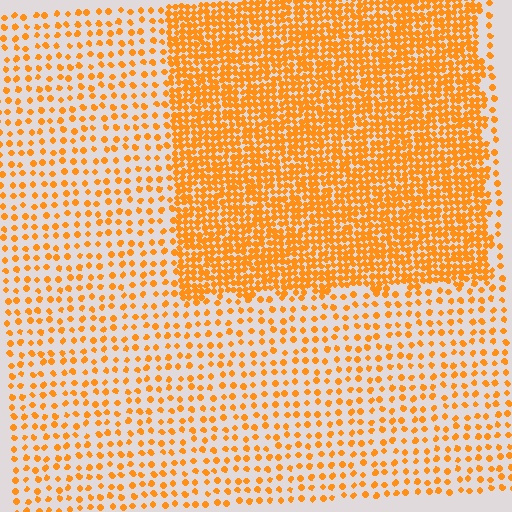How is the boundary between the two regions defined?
The boundary is defined by a change in element density (approximately 2.8x ratio). All elements are the same color, size, and shape.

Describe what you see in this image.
The image contains small orange elements arranged at two different densities. A rectangle-shaped region is visible where the elements are more densely packed than the surrounding area.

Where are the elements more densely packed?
The elements are more densely packed inside the rectangle boundary.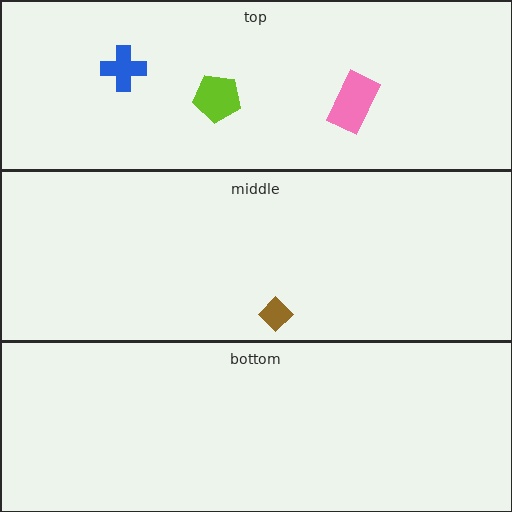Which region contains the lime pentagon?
The top region.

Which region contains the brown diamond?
The middle region.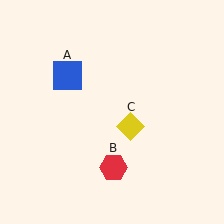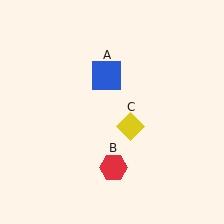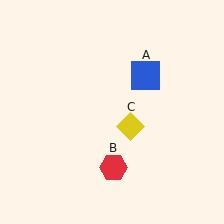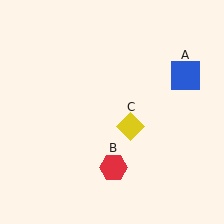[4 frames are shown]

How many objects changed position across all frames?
1 object changed position: blue square (object A).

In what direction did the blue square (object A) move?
The blue square (object A) moved right.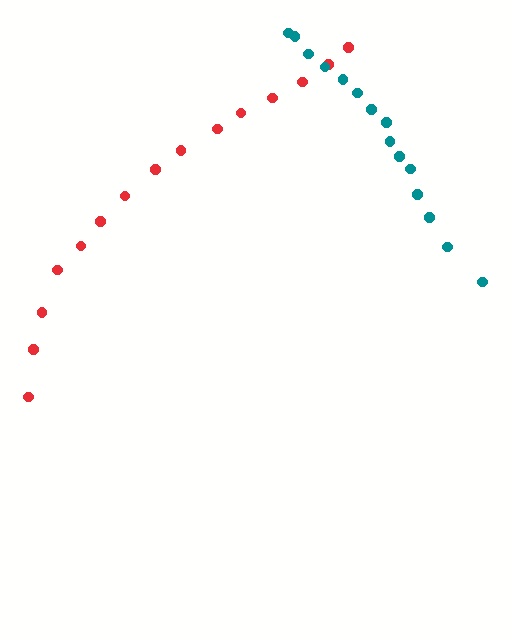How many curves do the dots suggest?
There are 2 distinct paths.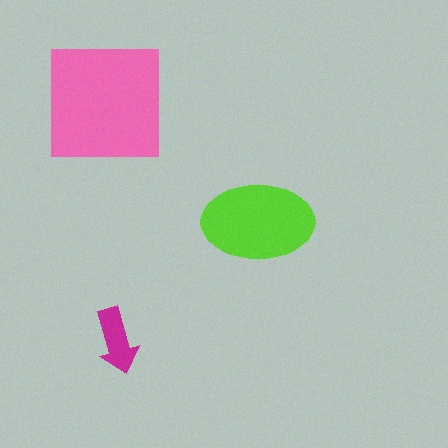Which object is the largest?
The pink square.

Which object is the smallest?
The magenta arrow.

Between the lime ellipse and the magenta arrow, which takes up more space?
The lime ellipse.